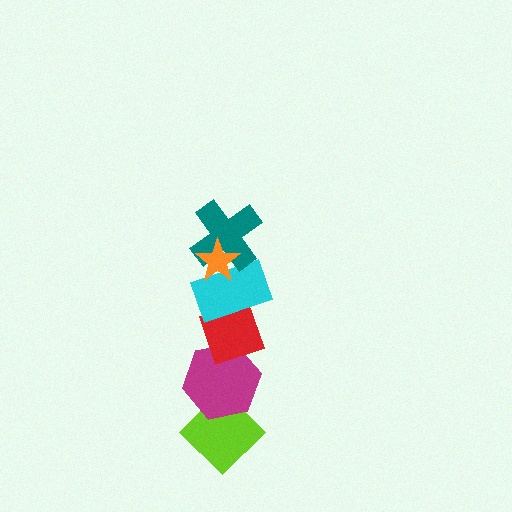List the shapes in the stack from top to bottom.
From top to bottom: the orange star, the teal cross, the cyan rectangle, the red diamond, the magenta hexagon, the lime diamond.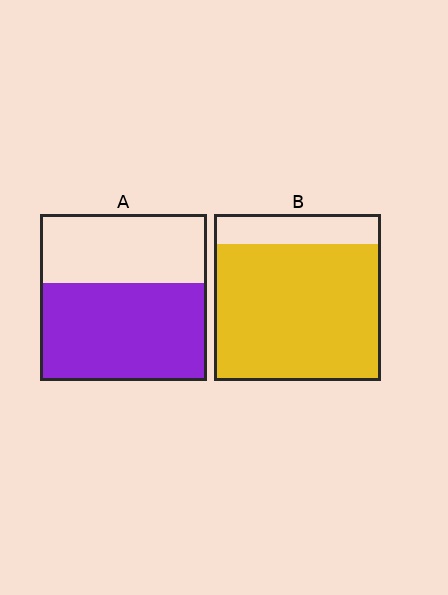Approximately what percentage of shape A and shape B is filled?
A is approximately 60% and B is approximately 80%.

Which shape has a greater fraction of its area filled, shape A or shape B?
Shape B.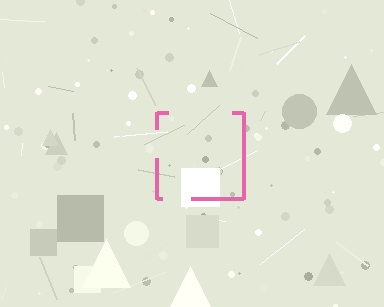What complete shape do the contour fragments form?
The contour fragments form a square.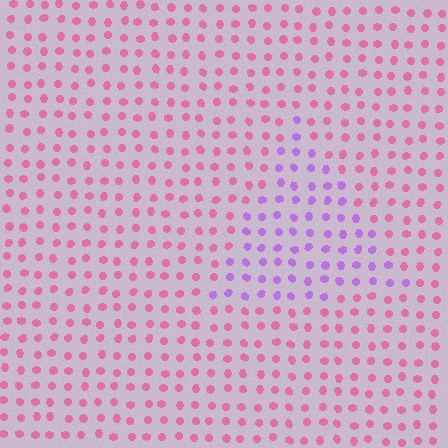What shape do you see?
I see a triangle.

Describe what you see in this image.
The image is filled with small pink elements in a uniform arrangement. A triangle-shaped region is visible where the elements are tinted to a slightly different hue, forming a subtle color boundary.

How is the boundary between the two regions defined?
The boundary is defined purely by a slight shift in hue (about 54 degrees). Spacing, size, and orientation are identical on both sides.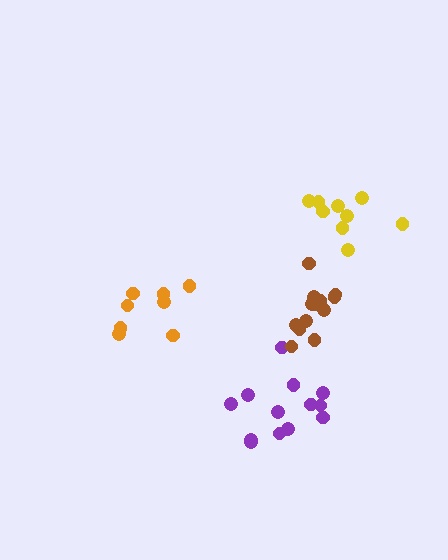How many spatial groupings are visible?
There are 4 spatial groupings.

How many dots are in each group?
Group 1: 9 dots, Group 2: 13 dots, Group 3: 13 dots, Group 4: 8 dots (43 total).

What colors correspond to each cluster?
The clusters are colored: yellow, purple, brown, orange.